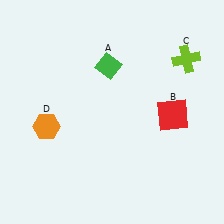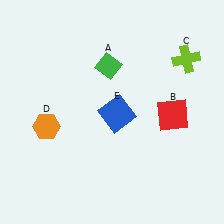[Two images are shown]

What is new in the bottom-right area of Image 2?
A blue square (E) was added in the bottom-right area of Image 2.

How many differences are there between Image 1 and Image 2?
There is 1 difference between the two images.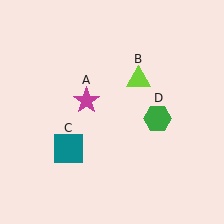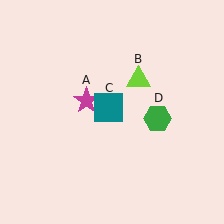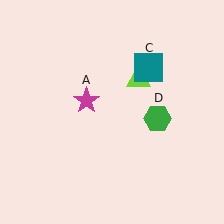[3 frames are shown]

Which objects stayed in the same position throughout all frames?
Magenta star (object A) and lime triangle (object B) and green hexagon (object D) remained stationary.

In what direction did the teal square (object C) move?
The teal square (object C) moved up and to the right.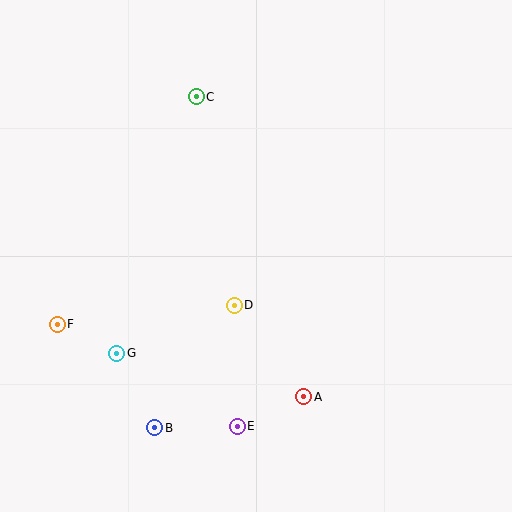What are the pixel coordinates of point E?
Point E is at (237, 426).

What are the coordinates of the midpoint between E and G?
The midpoint between E and G is at (177, 390).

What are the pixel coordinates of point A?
Point A is at (304, 397).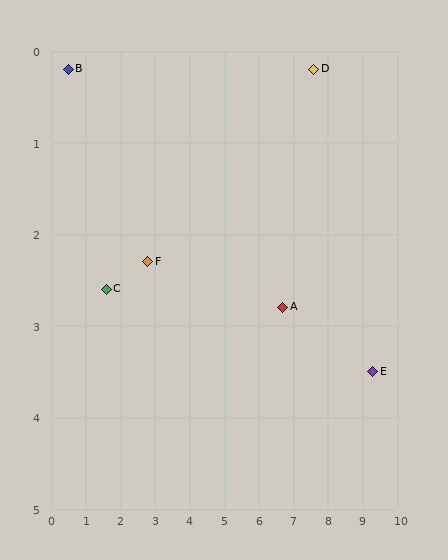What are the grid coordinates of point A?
Point A is at approximately (6.7, 2.8).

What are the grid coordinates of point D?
Point D is at approximately (7.6, 0.2).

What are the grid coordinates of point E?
Point E is at approximately (9.3, 3.5).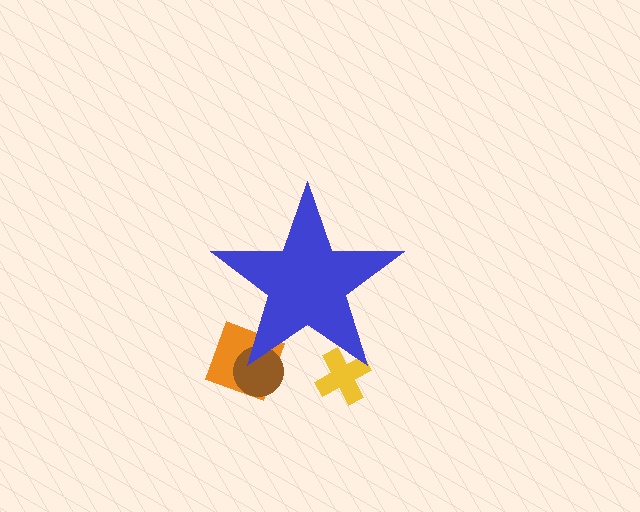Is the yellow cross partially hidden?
Yes, the yellow cross is partially hidden behind the blue star.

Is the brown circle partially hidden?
Yes, the brown circle is partially hidden behind the blue star.